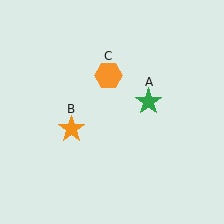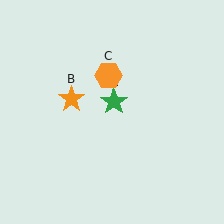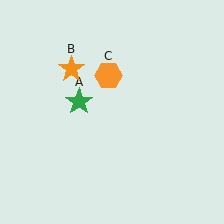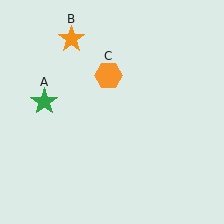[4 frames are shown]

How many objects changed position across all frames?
2 objects changed position: green star (object A), orange star (object B).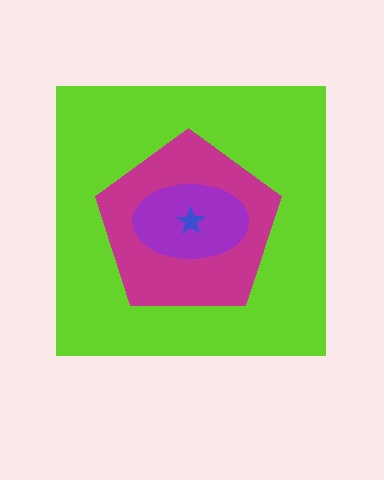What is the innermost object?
The blue star.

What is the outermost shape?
The lime square.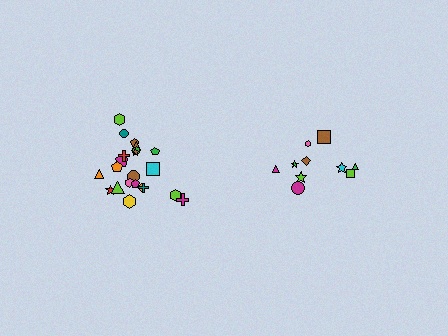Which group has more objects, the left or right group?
The left group.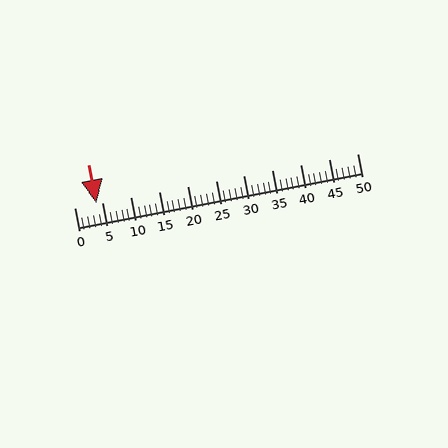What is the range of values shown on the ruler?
The ruler shows values from 0 to 50.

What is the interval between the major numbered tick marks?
The major tick marks are spaced 5 units apart.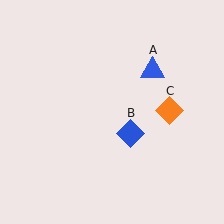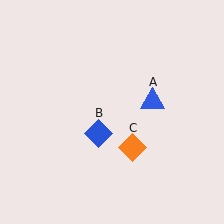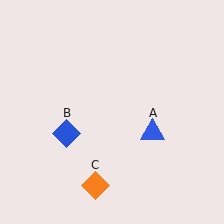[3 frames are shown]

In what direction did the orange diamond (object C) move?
The orange diamond (object C) moved down and to the left.